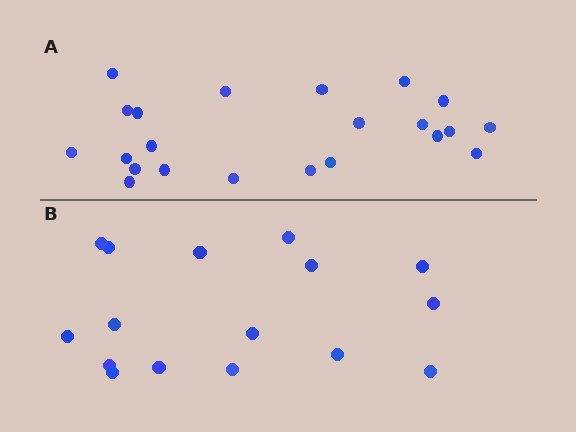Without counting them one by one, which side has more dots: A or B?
Region A (the top region) has more dots.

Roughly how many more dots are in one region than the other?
Region A has about 6 more dots than region B.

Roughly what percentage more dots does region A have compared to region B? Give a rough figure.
About 40% more.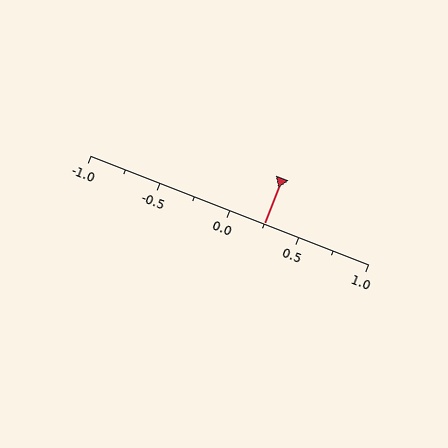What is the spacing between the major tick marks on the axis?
The major ticks are spaced 0.5 apart.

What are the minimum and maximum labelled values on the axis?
The axis runs from -1.0 to 1.0.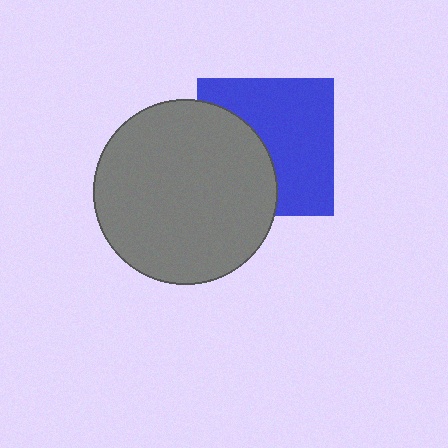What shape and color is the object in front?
The object in front is a gray circle.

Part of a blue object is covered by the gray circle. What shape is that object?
It is a square.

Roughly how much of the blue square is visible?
About half of it is visible (roughly 60%).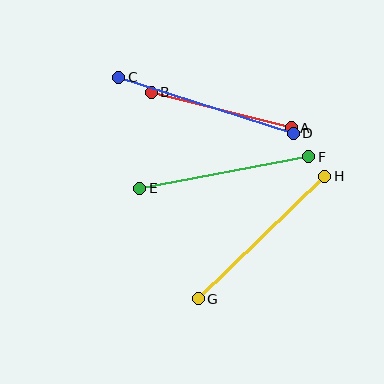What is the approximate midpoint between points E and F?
The midpoint is at approximately (224, 173) pixels.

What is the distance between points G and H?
The distance is approximately 176 pixels.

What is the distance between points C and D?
The distance is approximately 183 pixels.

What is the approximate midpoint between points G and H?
The midpoint is at approximately (261, 237) pixels.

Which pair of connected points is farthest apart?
Points C and D are farthest apart.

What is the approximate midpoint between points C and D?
The midpoint is at approximately (206, 105) pixels.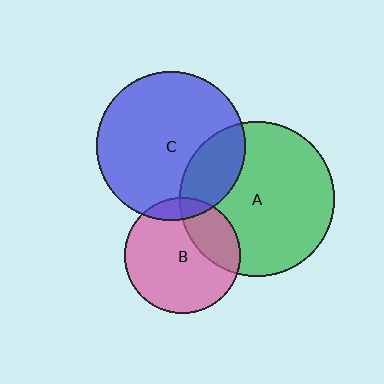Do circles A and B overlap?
Yes.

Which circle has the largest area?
Circle A (green).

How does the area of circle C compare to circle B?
Approximately 1.7 times.